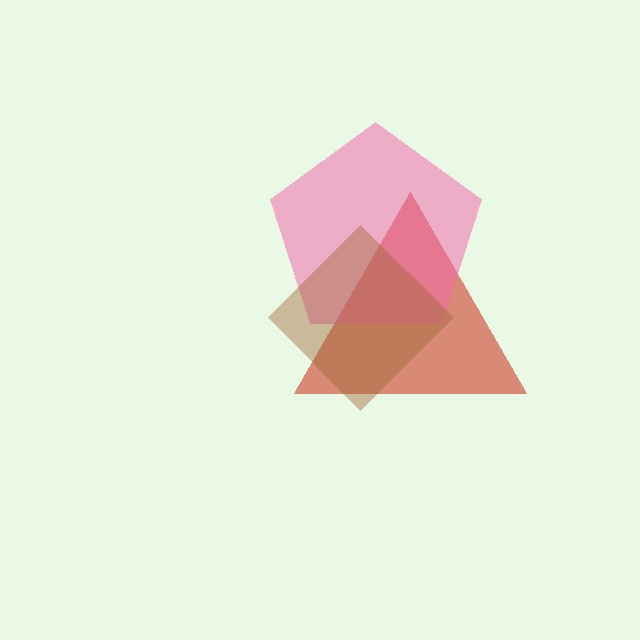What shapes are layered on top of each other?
The layered shapes are: a red triangle, a pink pentagon, a brown diamond.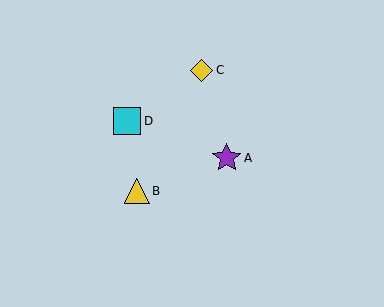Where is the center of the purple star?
The center of the purple star is at (227, 158).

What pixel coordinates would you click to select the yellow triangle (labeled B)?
Click at (137, 191) to select the yellow triangle B.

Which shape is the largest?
The purple star (labeled A) is the largest.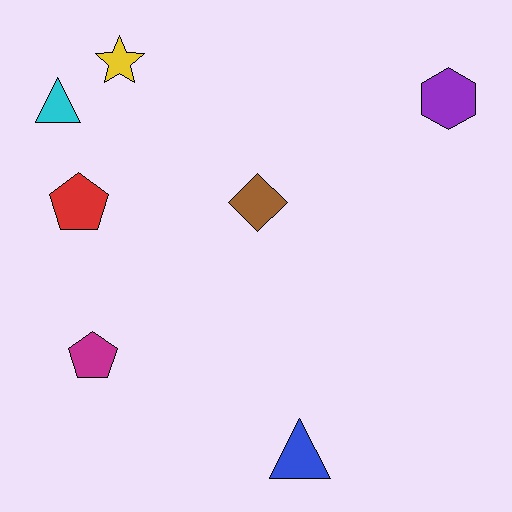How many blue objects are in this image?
There is 1 blue object.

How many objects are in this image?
There are 7 objects.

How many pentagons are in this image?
There are 2 pentagons.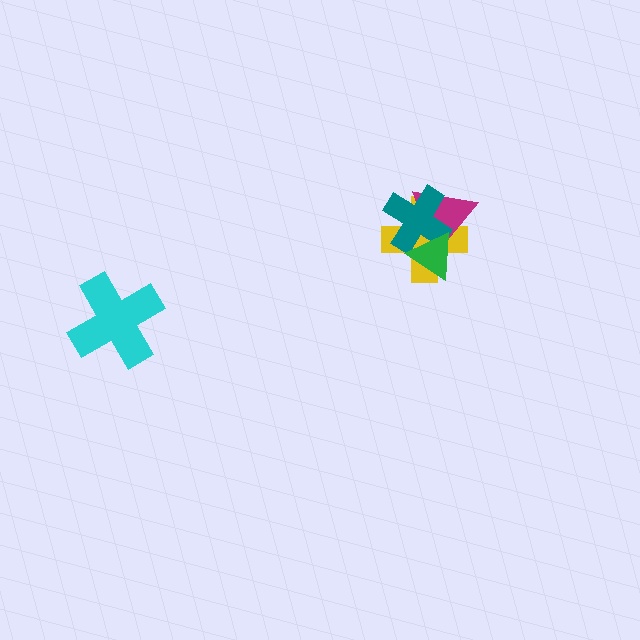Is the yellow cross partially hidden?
Yes, it is partially covered by another shape.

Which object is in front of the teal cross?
The green triangle is in front of the teal cross.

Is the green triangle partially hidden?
No, no other shape covers it.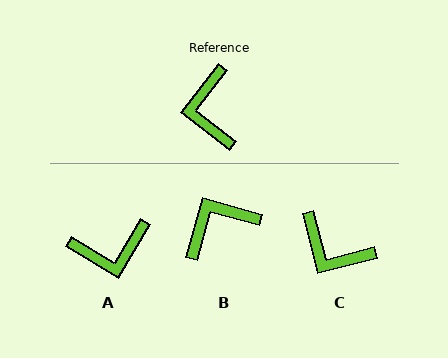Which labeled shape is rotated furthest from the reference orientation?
A, about 97 degrees away.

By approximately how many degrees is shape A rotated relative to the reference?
Approximately 97 degrees counter-clockwise.